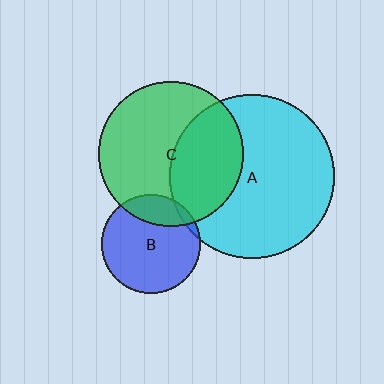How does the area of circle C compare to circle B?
Approximately 2.1 times.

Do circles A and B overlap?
Yes.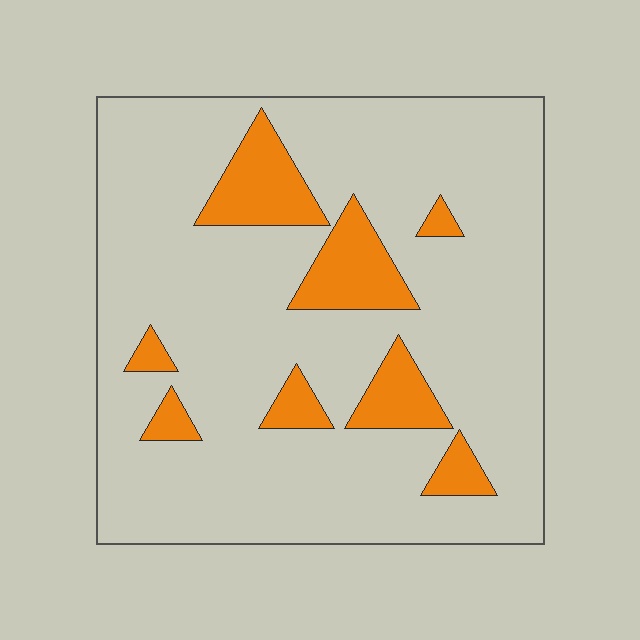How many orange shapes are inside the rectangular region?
8.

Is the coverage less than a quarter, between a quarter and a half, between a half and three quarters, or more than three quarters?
Less than a quarter.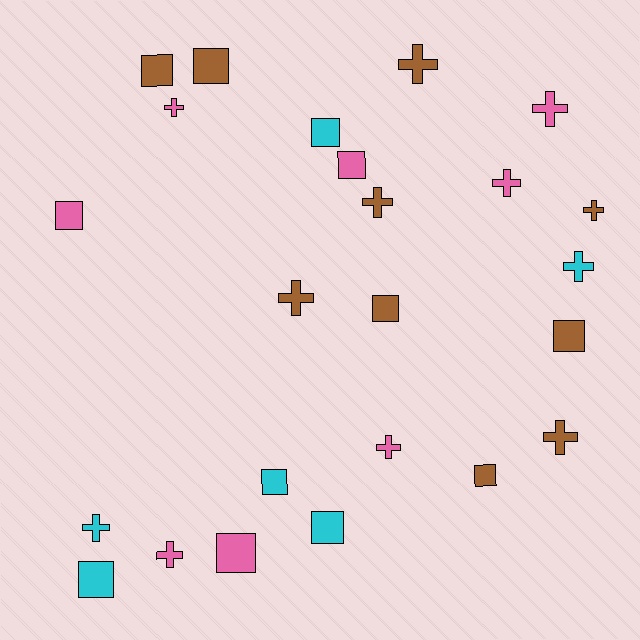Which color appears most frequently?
Brown, with 10 objects.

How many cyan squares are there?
There are 4 cyan squares.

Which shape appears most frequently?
Cross, with 12 objects.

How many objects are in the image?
There are 24 objects.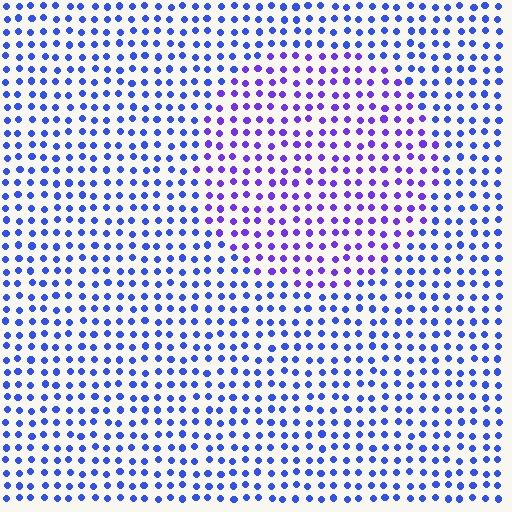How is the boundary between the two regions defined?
The boundary is defined purely by a slight shift in hue (about 33 degrees). Spacing, size, and orientation are identical on both sides.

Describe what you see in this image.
The image is filled with small blue elements in a uniform arrangement. A circle-shaped region is visible where the elements are tinted to a slightly different hue, forming a subtle color boundary.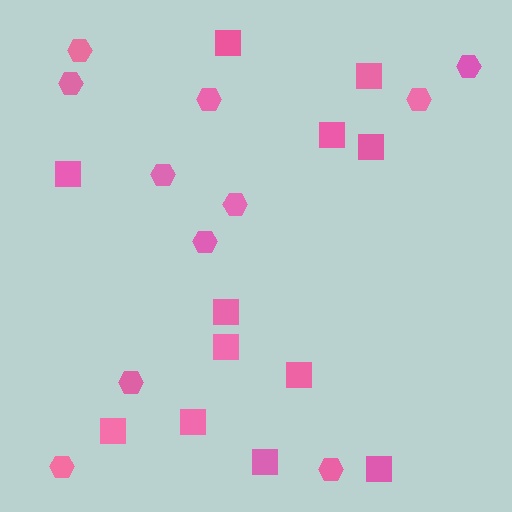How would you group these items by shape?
There are 2 groups: one group of squares (12) and one group of hexagons (11).